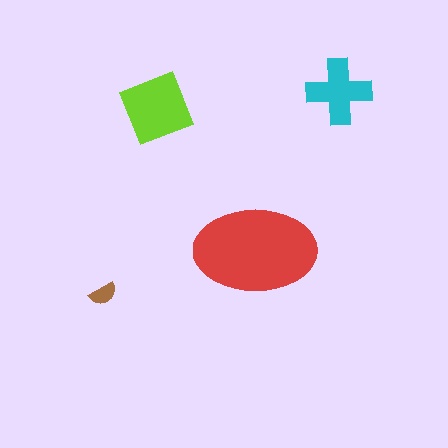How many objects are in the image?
There are 4 objects in the image.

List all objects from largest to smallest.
The red ellipse, the lime diamond, the cyan cross, the brown semicircle.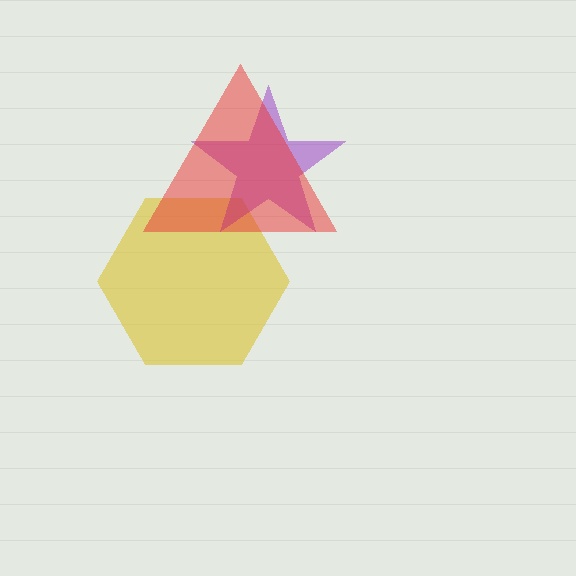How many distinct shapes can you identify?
There are 3 distinct shapes: a yellow hexagon, a purple star, a red triangle.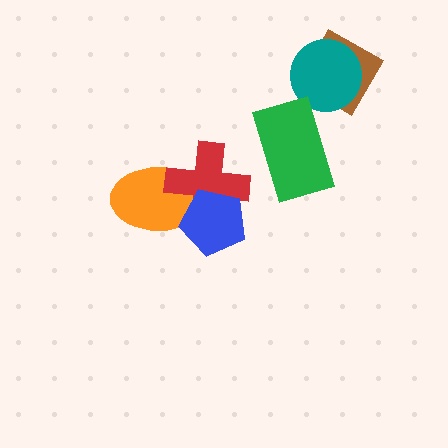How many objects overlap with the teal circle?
1 object overlaps with the teal circle.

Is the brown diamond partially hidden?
Yes, it is partially covered by another shape.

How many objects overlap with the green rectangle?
0 objects overlap with the green rectangle.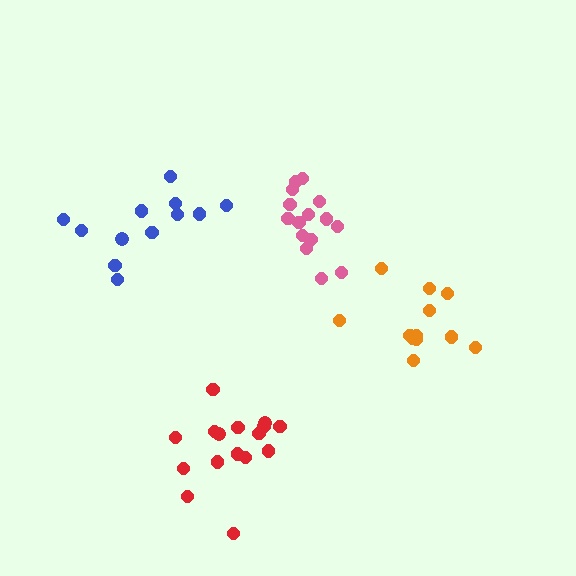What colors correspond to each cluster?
The clusters are colored: orange, pink, blue, red.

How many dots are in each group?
Group 1: 12 dots, Group 2: 15 dots, Group 3: 12 dots, Group 4: 16 dots (55 total).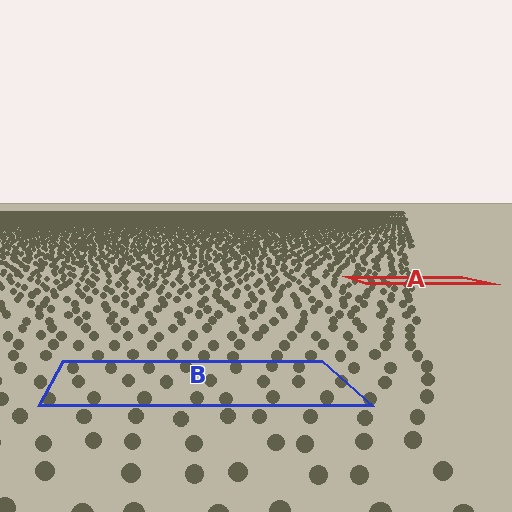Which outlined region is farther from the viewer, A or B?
Region A is farther from the viewer — the texture elements inside it appear smaller and more densely packed.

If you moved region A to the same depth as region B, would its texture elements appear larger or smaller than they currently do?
They would appear larger. At a closer depth, the same texture elements are projected at a bigger on-screen size.